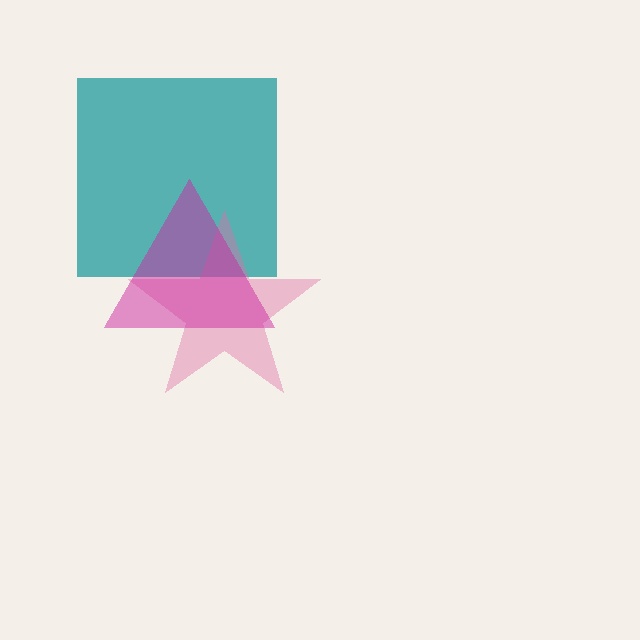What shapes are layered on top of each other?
The layered shapes are: a teal square, a pink star, a magenta triangle.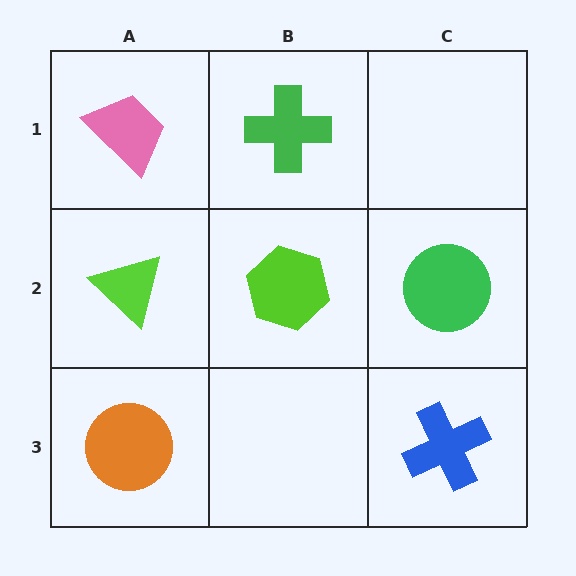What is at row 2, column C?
A green circle.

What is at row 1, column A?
A pink trapezoid.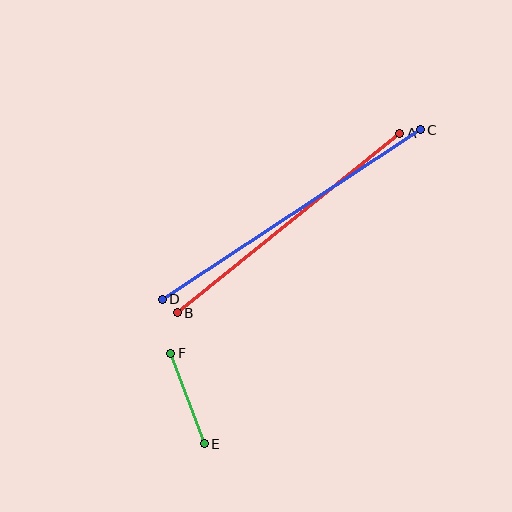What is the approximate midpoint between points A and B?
The midpoint is at approximately (289, 223) pixels.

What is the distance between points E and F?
The distance is approximately 97 pixels.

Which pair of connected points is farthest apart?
Points C and D are farthest apart.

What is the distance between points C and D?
The distance is approximately 309 pixels.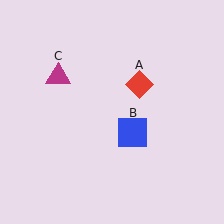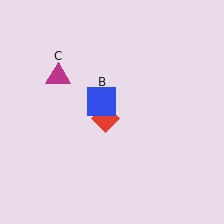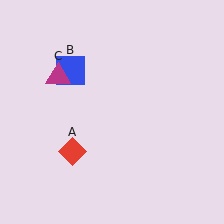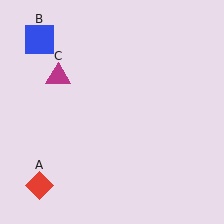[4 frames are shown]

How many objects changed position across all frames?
2 objects changed position: red diamond (object A), blue square (object B).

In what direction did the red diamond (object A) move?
The red diamond (object A) moved down and to the left.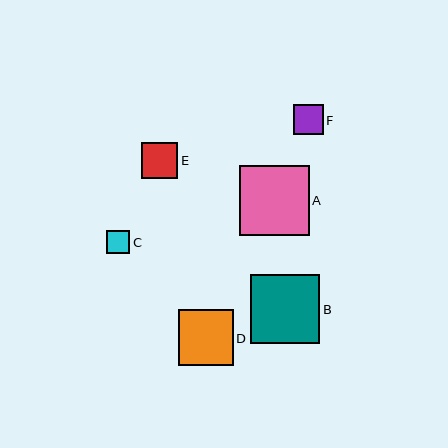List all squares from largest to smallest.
From largest to smallest: A, B, D, E, F, C.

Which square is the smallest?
Square C is the smallest with a size of approximately 23 pixels.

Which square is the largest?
Square A is the largest with a size of approximately 69 pixels.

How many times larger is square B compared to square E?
Square B is approximately 1.9 times the size of square E.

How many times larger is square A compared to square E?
Square A is approximately 1.9 times the size of square E.